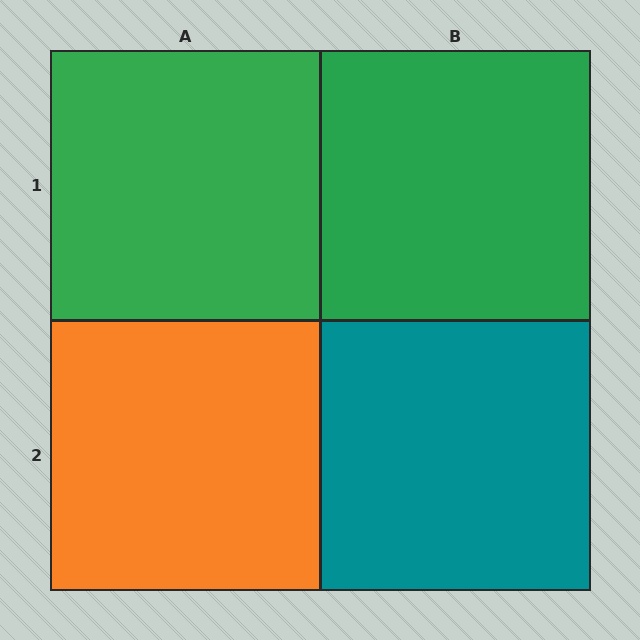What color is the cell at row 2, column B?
Teal.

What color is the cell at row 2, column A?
Orange.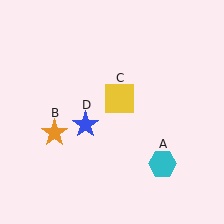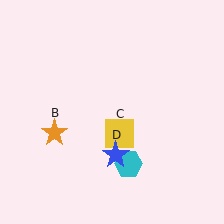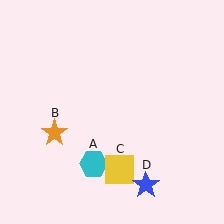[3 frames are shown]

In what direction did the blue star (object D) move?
The blue star (object D) moved down and to the right.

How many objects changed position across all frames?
3 objects changed position: cyan hexagon (object A), yellow square (object C), blue star (object D).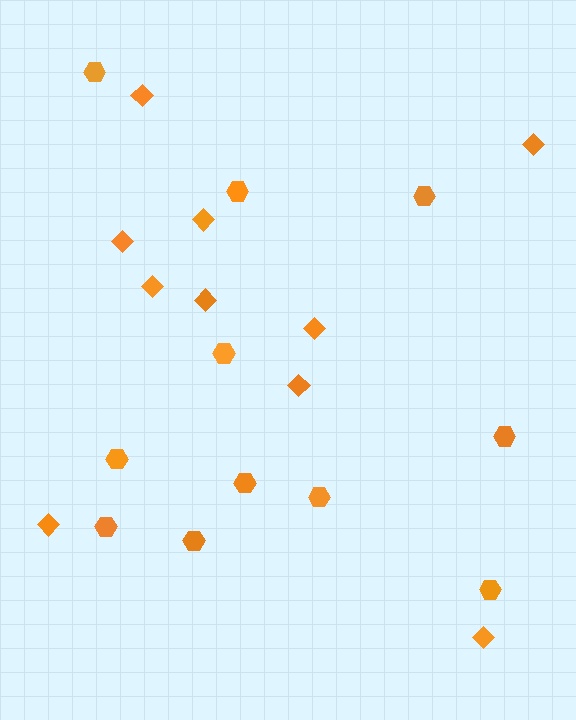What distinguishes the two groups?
There are 2 groups: one group of diamonds (10) and one group of hexagons (11).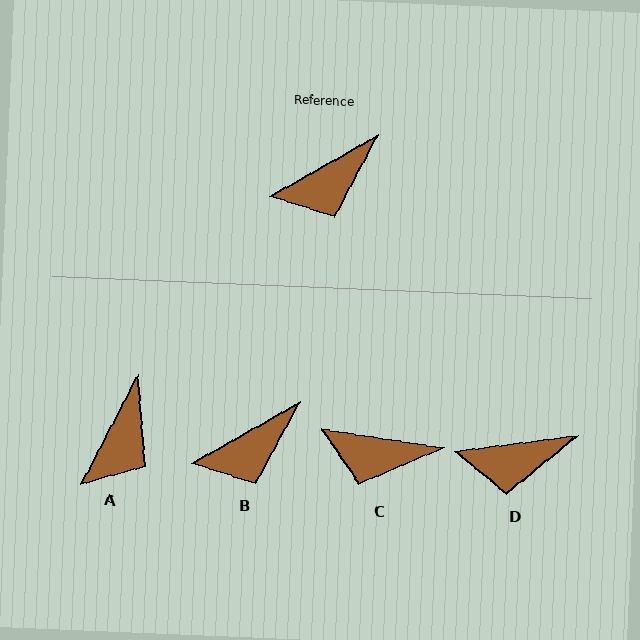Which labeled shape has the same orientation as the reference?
B.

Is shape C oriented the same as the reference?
No, it is off by about 38 degrees.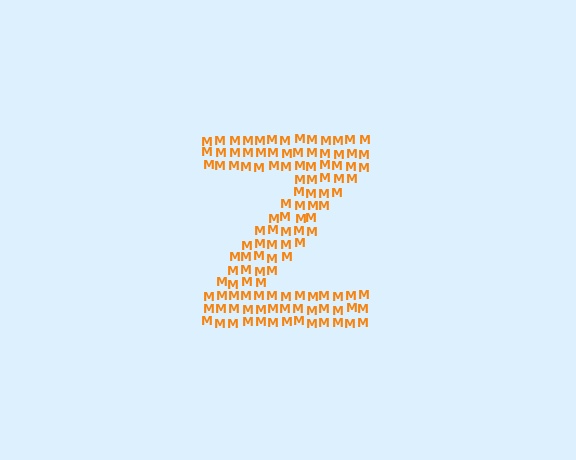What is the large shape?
The large shape is the letter Z.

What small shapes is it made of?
It is made of small letter M's.